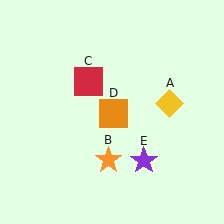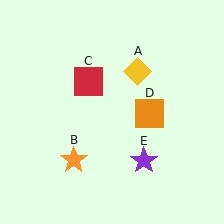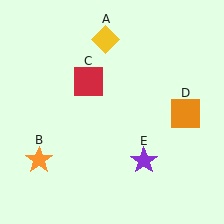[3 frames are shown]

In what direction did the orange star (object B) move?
The orange star (object B) moved left.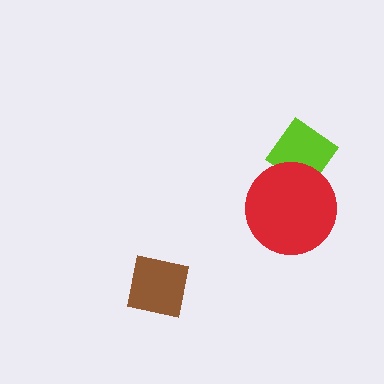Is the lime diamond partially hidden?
Yes, it is partially covered by another shape.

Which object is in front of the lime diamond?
The red circle is in front of the lime diamond.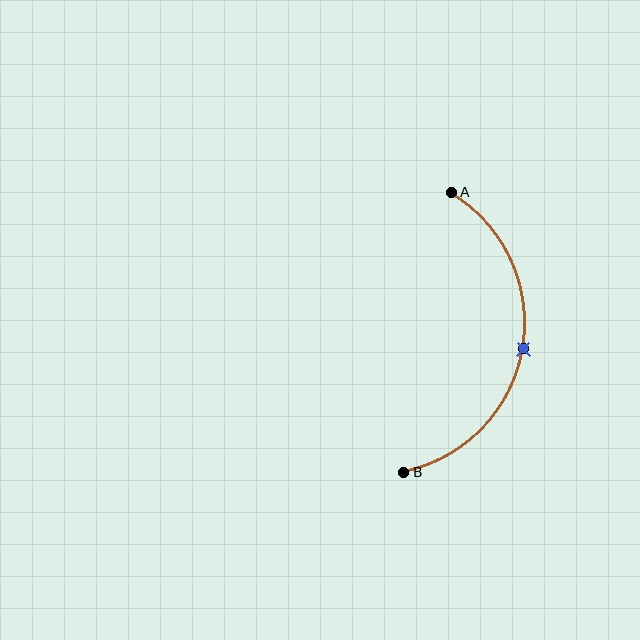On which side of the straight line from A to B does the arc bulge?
The arc bulges to the right of the straight line connecting A and B.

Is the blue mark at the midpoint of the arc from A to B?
Yes. The blue mark lies on the arc at equal arc-length from both A and B — it is the arc midpoint.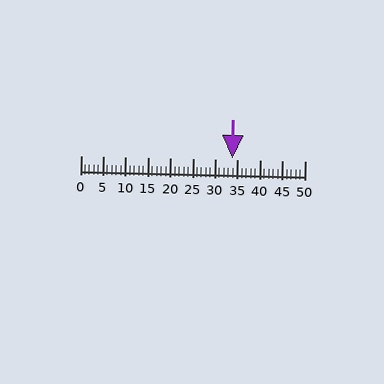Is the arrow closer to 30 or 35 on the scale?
The arrow is closer to 35.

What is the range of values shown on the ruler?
The ruler shows values from 0 to 50.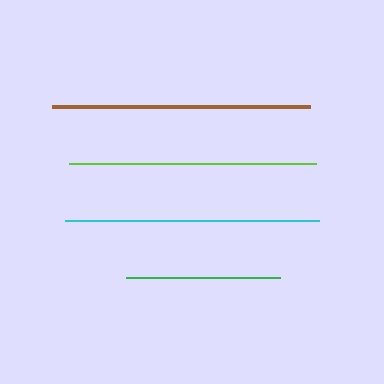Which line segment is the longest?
The brown line is the longest at approximately 258 pixels.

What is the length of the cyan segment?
The cyan segment is approximately 254 pixels long.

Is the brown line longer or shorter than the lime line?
The brown line is longer than the lime line.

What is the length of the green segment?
The green segment is approximately 154 pixels long.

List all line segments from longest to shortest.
From longest to shortest: brown, cyan, lime, green.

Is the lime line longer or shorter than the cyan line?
The cyan line is longer than the lime line.